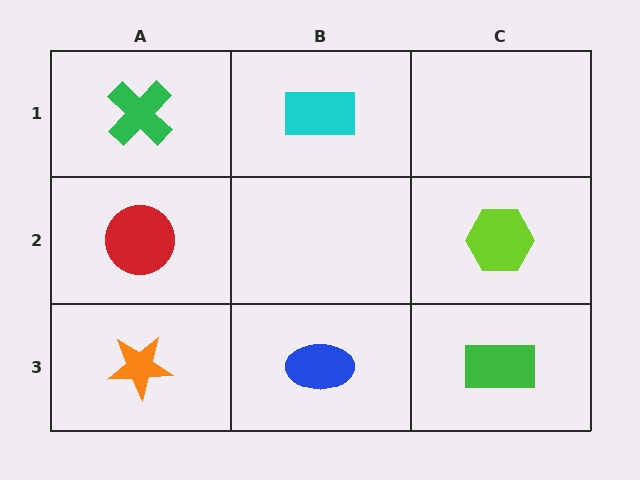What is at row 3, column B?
A blue ellipse.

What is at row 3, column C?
A green rectangle.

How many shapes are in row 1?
2 shapes.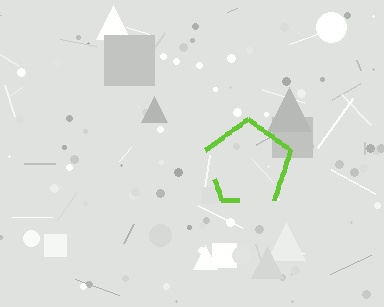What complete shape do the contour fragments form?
The contour fragments form a pentagon.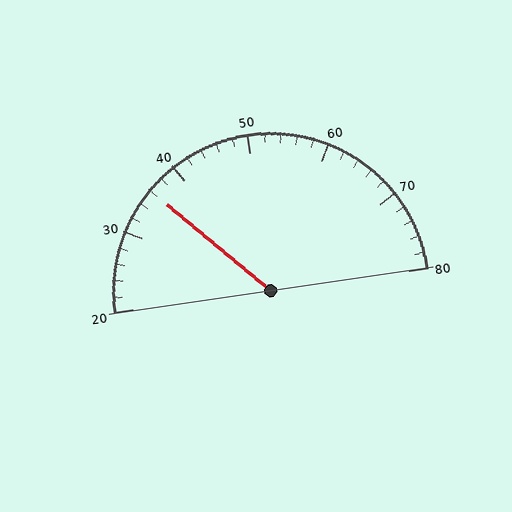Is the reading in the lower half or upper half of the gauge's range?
The reading is in the lower half of the range (20 to 80).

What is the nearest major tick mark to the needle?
The nearest major tick mark is 40.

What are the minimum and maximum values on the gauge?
The gauge ranges from 20 to 80.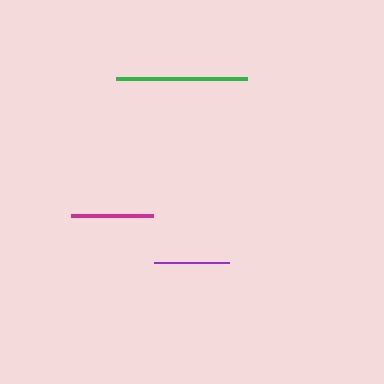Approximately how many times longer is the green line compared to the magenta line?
The green line is approximately 1.6 times the length of the magenta line.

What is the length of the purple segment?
The purple segment is approximately 75 pixels long.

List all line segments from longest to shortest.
From longest to shortest: green, magenta, purple.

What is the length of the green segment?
The green segment is approximately 131 pixels long.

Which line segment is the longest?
The green line is the longest at approximately 131 pixels.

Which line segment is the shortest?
The purple line is the shortest at approximately 75 pixels.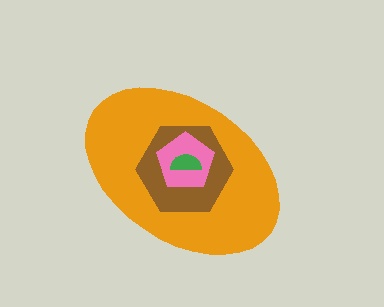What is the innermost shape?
The green semicircle.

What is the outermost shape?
The orange ellipse.